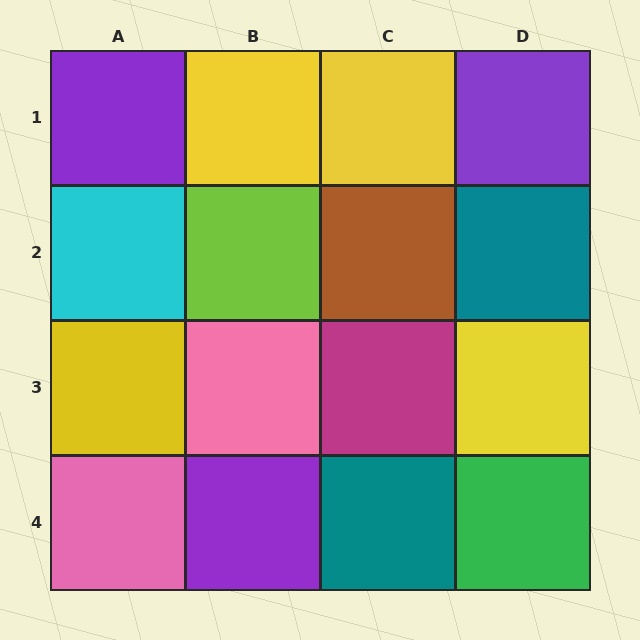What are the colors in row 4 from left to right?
Pink, purple, teal, green.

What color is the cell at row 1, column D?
Purple.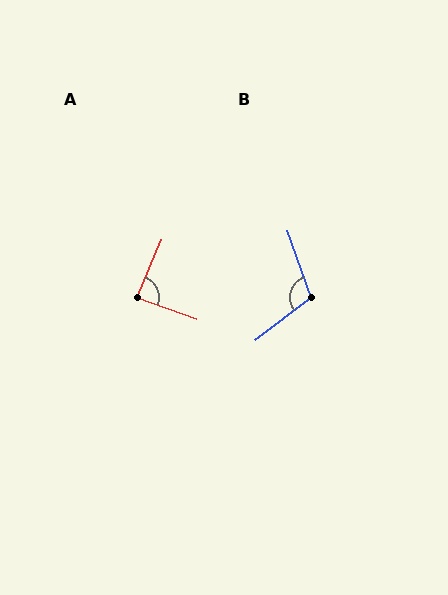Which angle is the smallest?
A, at approximately 86 degrees.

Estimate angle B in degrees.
Approximately 108 degrees.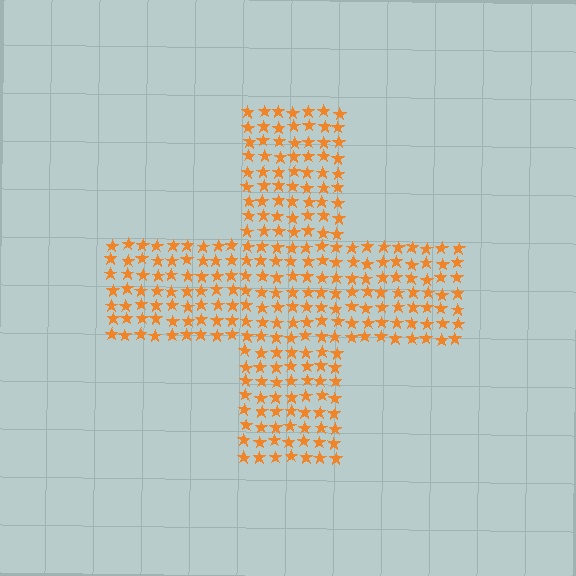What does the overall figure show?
The overall figure shows a cross.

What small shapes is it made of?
It is made of small stars.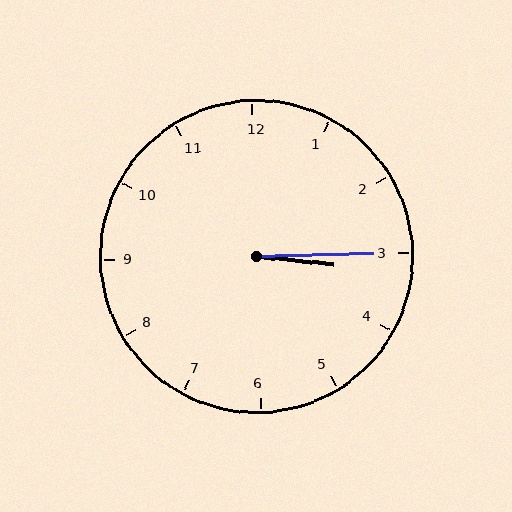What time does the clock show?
3:15.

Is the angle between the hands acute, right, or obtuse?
It is acute.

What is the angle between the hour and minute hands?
Approximately 8 degrees.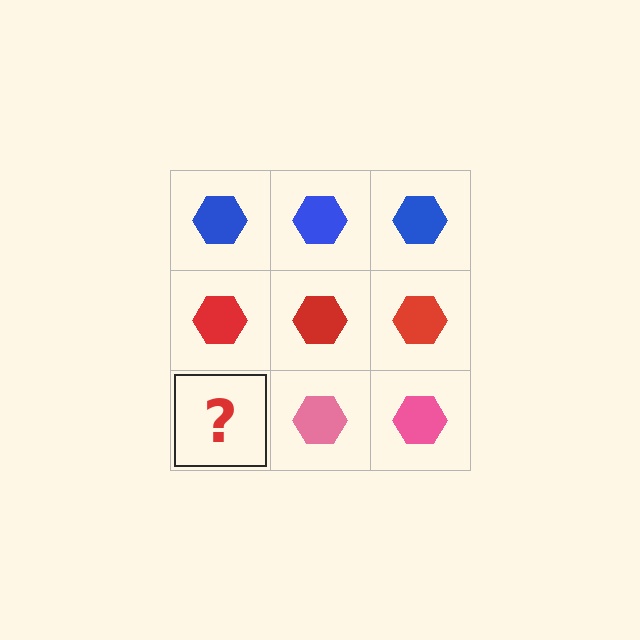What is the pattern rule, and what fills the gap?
The rule is that each row has a consistent color. The gap should be filled with a pink hexagon.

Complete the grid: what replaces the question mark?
The question mark should be replaced with a pink hexagon.